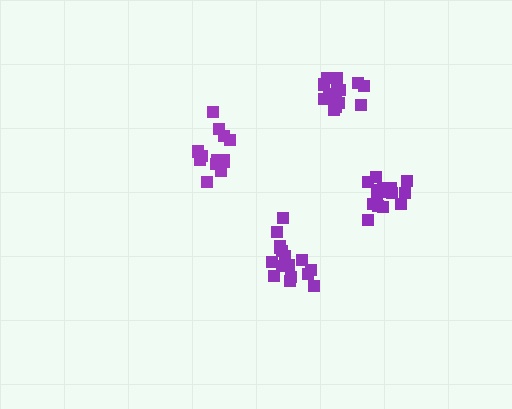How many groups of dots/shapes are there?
There are 4 groups.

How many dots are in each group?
Group 1: 14 dots, Group 2: 16 dots, Group 3: 16 dots, Group 4: 16 dots (62 total).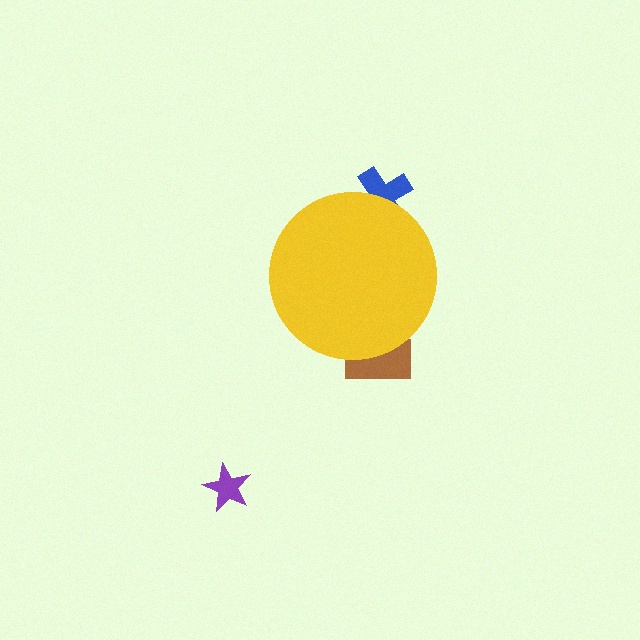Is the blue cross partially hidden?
Yes, the blue cross is partially hidden behind the yellow circle.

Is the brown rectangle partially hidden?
Yes, the brown rectangle is partially hidden behind the yellow circle.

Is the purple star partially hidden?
No, the purple star is fully visible.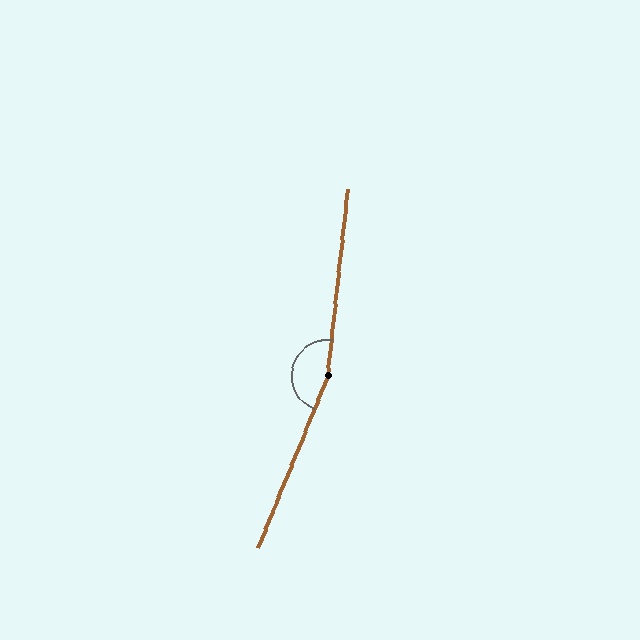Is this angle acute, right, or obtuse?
It is obtuse.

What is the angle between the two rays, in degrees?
Approximately 164 degrees.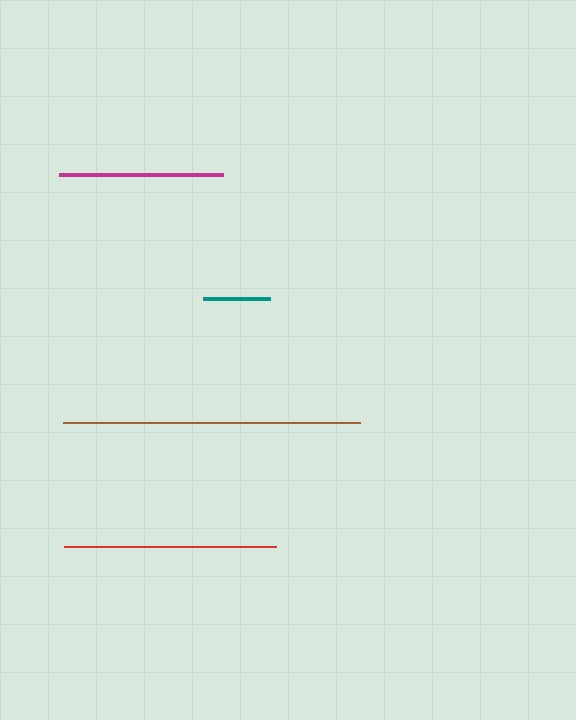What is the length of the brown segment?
The brown segment is approximately 298 pixels long.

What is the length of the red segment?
The red segment is approximately 213 pixels long.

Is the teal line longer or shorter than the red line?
The red line is longer than the teal line.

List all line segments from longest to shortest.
From longest to shortest: brown, red, magenta, teal.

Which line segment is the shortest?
The teal line is the shortest at approximately 67 pixels.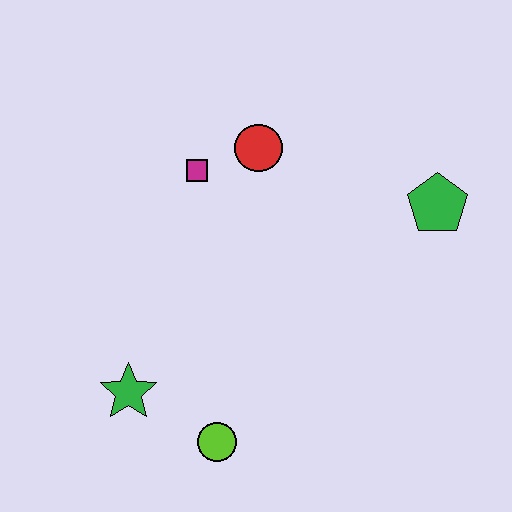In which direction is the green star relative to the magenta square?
The green star is below the magenta square.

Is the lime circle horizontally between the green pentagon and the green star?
Yes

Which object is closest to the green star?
The lime circle is closest to the green star.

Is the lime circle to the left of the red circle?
Yes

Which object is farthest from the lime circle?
The green pentagon is farthest from the lime circle.